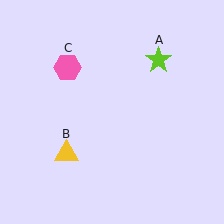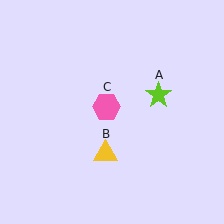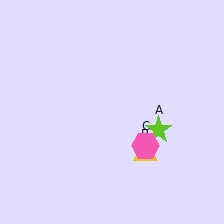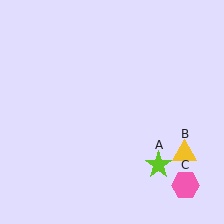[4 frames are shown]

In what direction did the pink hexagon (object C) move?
The pink hexagon (object C) moved down and to the right.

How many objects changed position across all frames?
3 objects changed position: lime star (object A), yellow triangle (object B), pink hexagon (object C).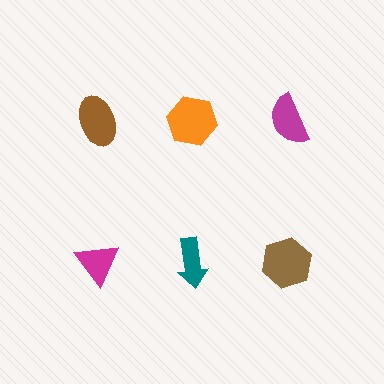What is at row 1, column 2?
An orange hexagon.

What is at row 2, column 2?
A teal arrow.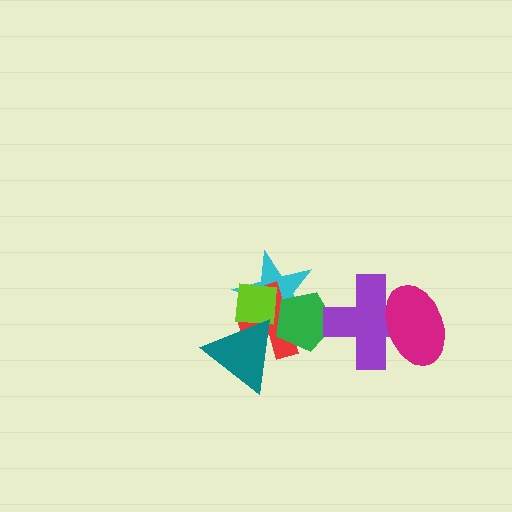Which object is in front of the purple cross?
The magenta ellipse is in front of the purple cross.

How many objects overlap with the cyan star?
4 objects overlap with the cyan star.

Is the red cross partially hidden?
Yes, it is partially covered by another shape.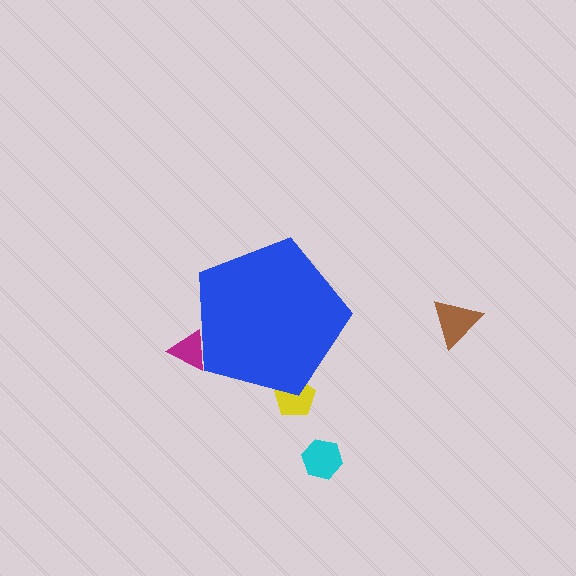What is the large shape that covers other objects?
A blue pentagon.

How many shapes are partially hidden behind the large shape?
2 shapes are partially hidden.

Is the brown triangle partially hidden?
No, the brown triangle is fully visible.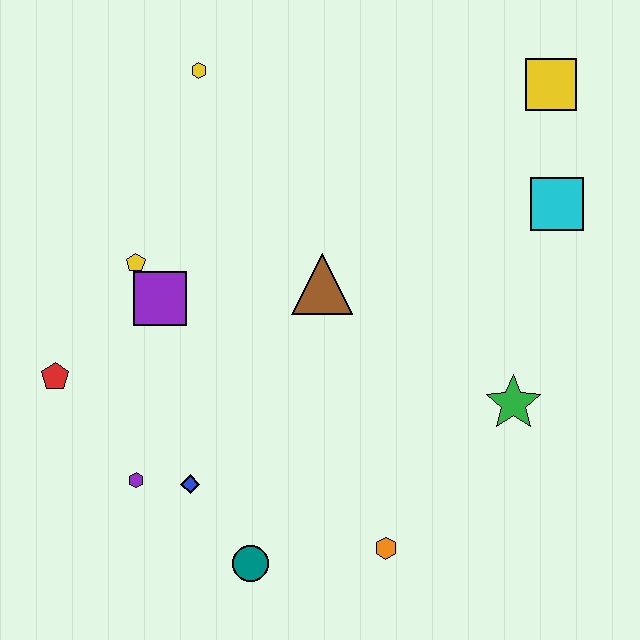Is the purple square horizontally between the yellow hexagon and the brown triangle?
No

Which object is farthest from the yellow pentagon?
The yellow square is farthest from the yellow pentagon.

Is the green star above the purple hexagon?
Yes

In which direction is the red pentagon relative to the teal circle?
The red pentagon is to the left of the teal circle.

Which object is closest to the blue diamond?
The purple hexagon is closest to the blue diamond.